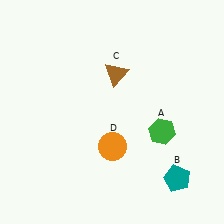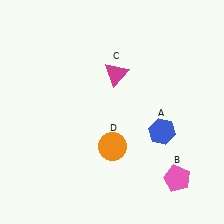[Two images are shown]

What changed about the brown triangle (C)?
In Image 1, C is brown. In Image 2, it changed to magenta.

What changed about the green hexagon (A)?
In Image 1, A is green. In Image 2, it changed to blue.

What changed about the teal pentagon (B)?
In Image 1, B is teal. In Image 2, it changed to pink.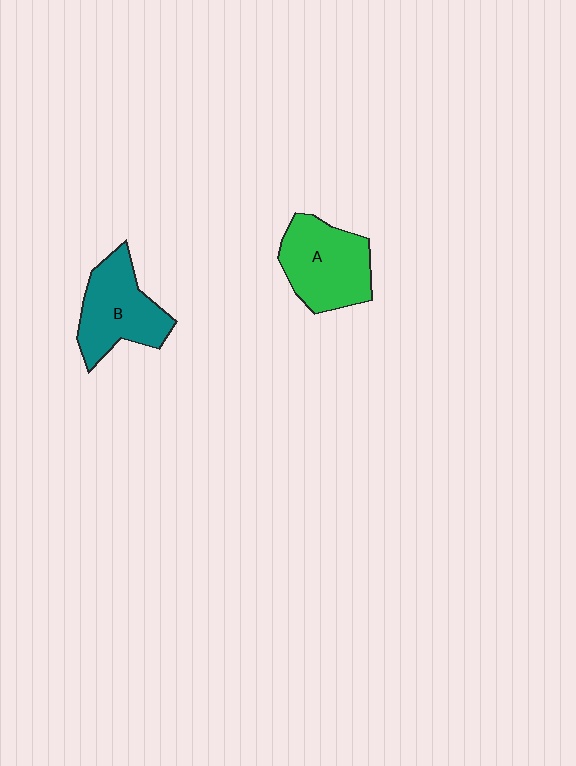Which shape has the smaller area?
Shape B (teal).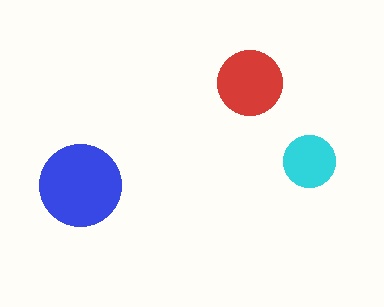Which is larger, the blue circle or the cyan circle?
The blue one.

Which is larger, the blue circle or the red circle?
The blue one.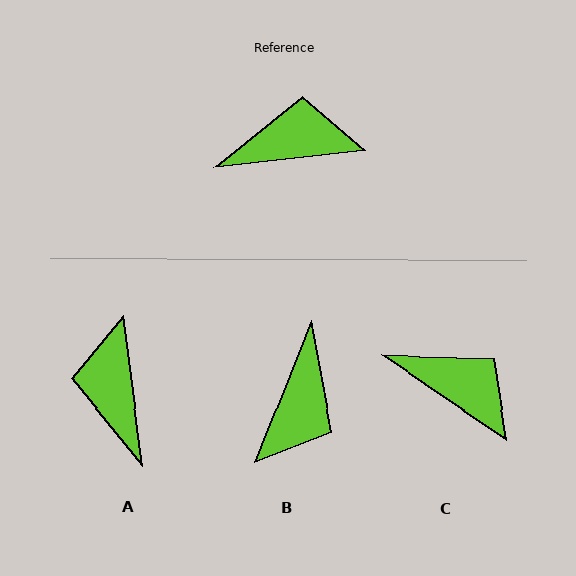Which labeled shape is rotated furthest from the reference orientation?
B, about 118 degrees away.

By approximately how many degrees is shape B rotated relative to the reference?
Approximately 118 degrees clockwise.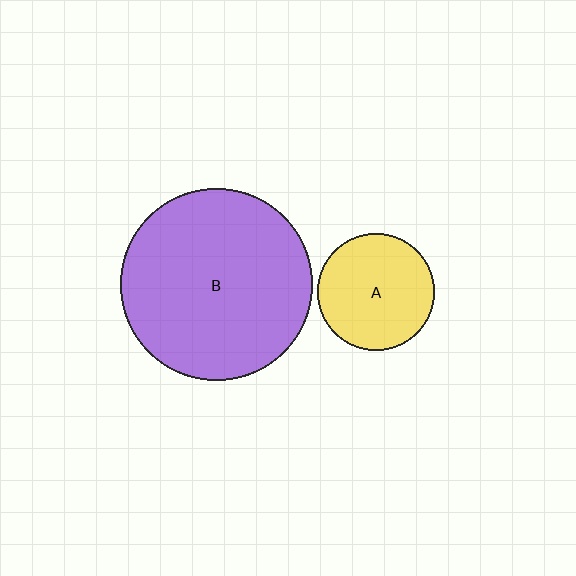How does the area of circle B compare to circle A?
Approximately 2.7 times.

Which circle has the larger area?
Circle B (purple).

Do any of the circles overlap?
No, none of the circles overlap.